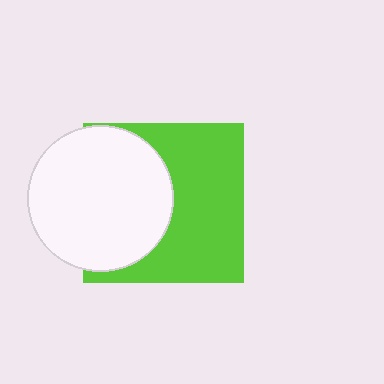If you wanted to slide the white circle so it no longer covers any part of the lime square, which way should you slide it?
Slide it left — that is the most direct way to separate the two shapes.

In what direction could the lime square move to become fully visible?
The lime square could move right. That would shift it out from behind the white circle entirely.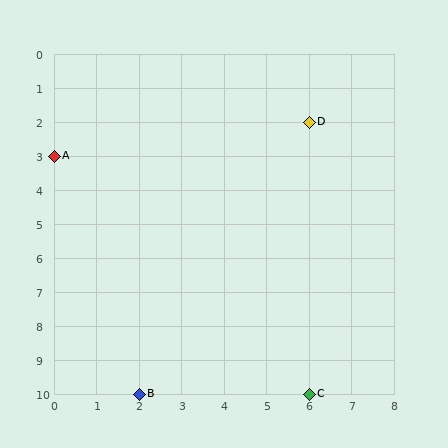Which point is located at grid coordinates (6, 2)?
Point D is at (6, 2).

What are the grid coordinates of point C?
Point C is at grid coordinates (6, 10).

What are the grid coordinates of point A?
Point A is at grid coordinates (0, 3).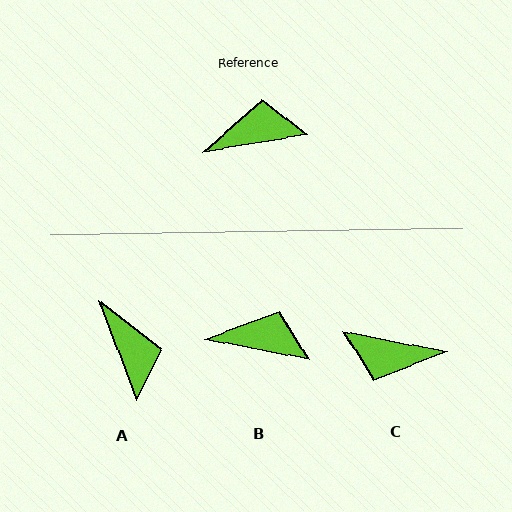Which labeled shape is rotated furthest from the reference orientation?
C, about 159 degrees away.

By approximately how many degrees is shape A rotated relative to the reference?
Approximately 78 degrees clockwise.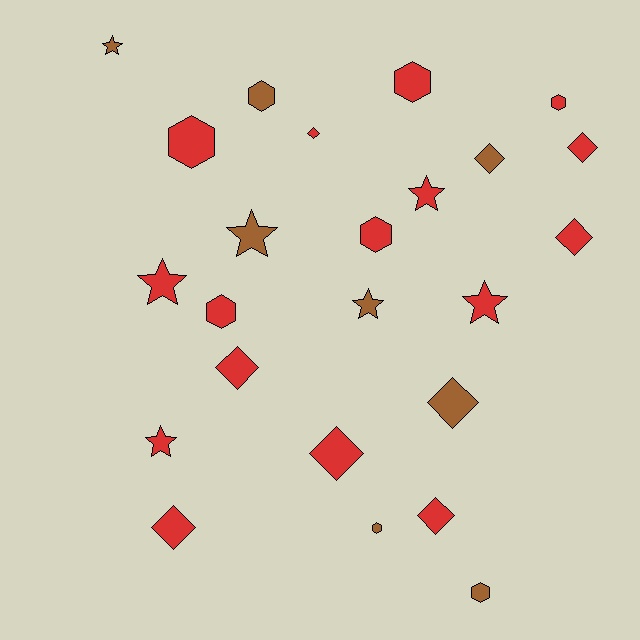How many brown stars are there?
There are 3 brown stars.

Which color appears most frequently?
Red, with 16 objects.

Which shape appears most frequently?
Diamond, with 9 objects.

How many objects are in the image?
There are 24 objects.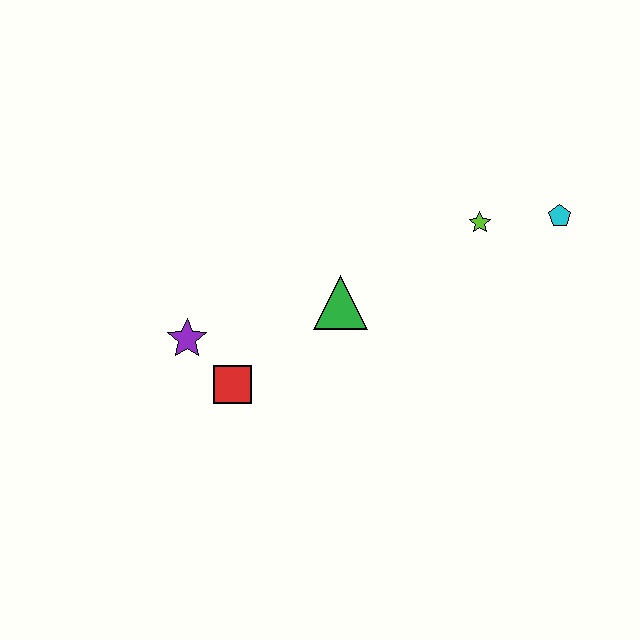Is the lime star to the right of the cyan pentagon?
No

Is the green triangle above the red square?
Yes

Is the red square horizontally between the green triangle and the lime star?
No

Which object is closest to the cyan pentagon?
The lime star is closest to the cyan pentagon.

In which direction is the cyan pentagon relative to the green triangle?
The cyan pentagon is to the right of the green triangle.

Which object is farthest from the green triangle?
The cyan pentagon is farthest from the green triangle.